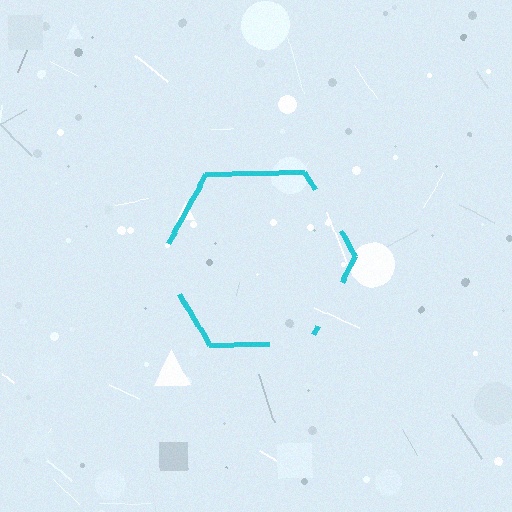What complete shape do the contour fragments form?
The contour fragments form a hexagon.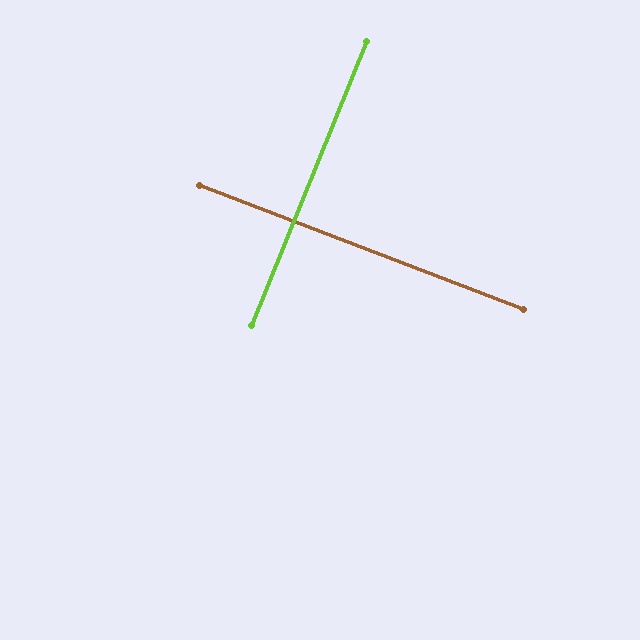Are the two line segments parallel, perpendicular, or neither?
Perpendicular — they meet at approximately 89°.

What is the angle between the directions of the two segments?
Approximately 89 degrees.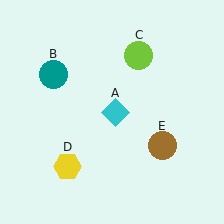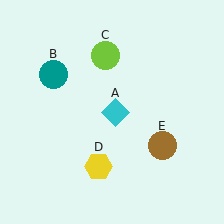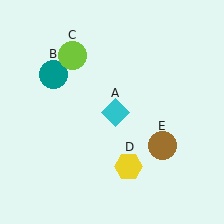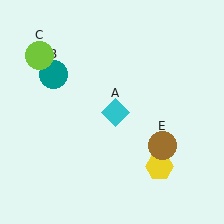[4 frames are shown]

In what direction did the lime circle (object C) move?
The lime circle (object C) moved left.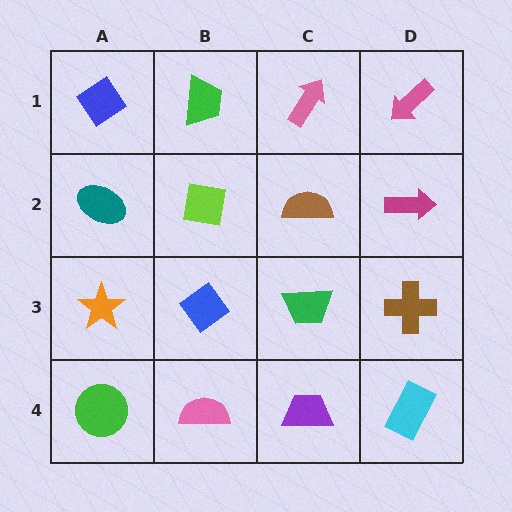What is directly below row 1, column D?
A magenta arrow.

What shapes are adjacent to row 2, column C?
A pink arrow (row 1, column C), a green trapezoid (row 3, column C), a lime square (row 2, column B), a magenta arrow (row 2, column D).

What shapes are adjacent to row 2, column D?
A pink arrow (row 1, column D), a brown cross (row 3, column D), a brown semicircle (row 2, column C).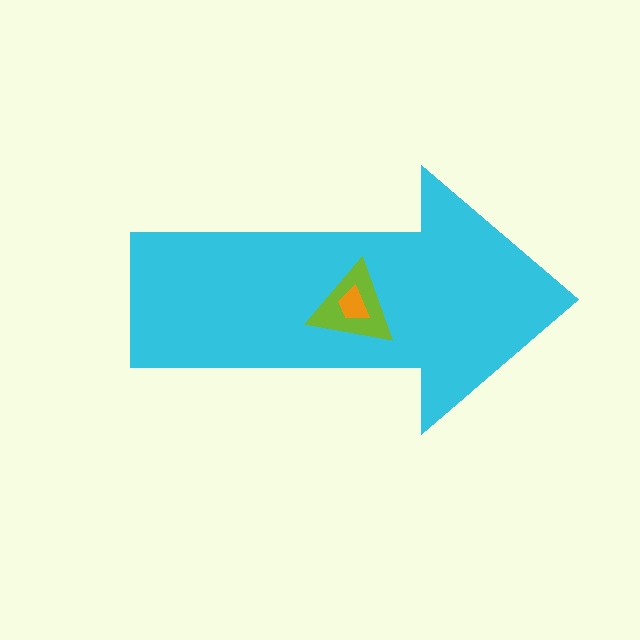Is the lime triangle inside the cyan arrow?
Yes.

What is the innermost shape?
The orange trapezoid.